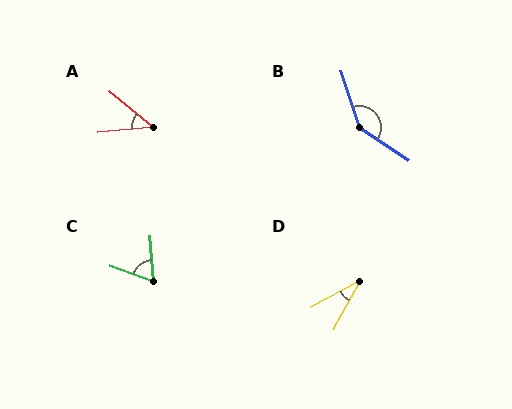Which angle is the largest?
B, at approximately 143 degrees.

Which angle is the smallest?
D, at approximately 33 degrees.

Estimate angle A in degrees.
Approximately 45 degrees.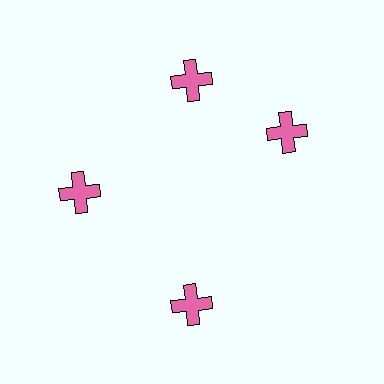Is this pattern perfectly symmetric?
No. The 4 pink crosses are arranged in a ring, but one element near the 3 o'clock position is rotated out of alignment along the ring, breaking the 4-fold rotational symmetry.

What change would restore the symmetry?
The symmetry would be restored by rotating it back into even spacing with its neighbors so that all 4 crosses sit at equal angles and equal distance from the center.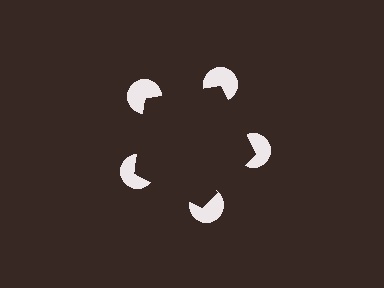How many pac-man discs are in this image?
There are 5 — one at each vertex of the illusory pentagon.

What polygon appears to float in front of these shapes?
An illusory pentagon — its edges are inferred from the aligned wedge cuts in the pac-man discs, not physically drawn.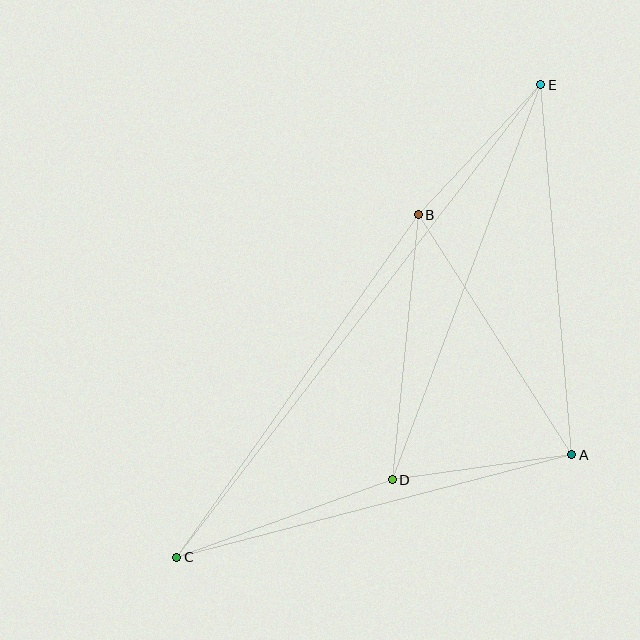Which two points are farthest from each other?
Points C and E are farthest from each other.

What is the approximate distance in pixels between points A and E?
The distance between A and E is approximately 371 pixels.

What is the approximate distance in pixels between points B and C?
The distance between B and C is approximately 419 pixels.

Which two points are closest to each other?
Points B and E are closest to each other.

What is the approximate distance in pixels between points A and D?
The distance between A and D is approximately 181 pixels.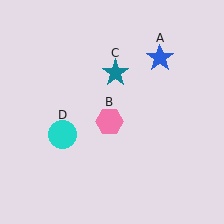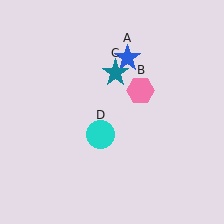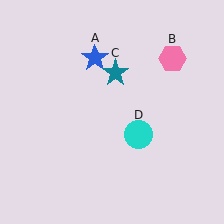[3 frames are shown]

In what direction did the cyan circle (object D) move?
The cyan circle (object D) moved right.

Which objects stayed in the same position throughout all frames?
Teal star (object C) remained stationary.